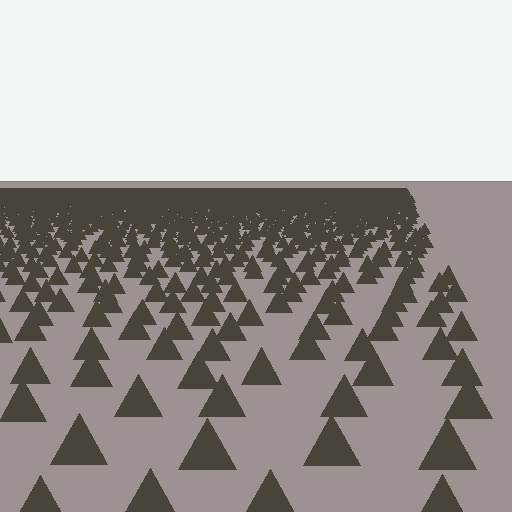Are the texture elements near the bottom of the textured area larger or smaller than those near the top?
Larger. Near the bottom, elements are closer to the viewer and appear at a bigger on-screen size.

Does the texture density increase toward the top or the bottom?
Density increases toward the top.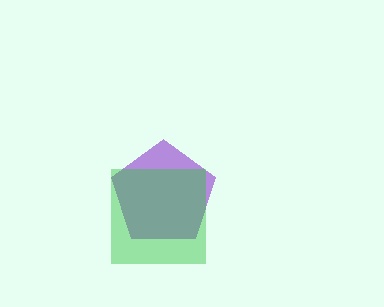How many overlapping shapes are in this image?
There are 2 overlapping shapes in the image.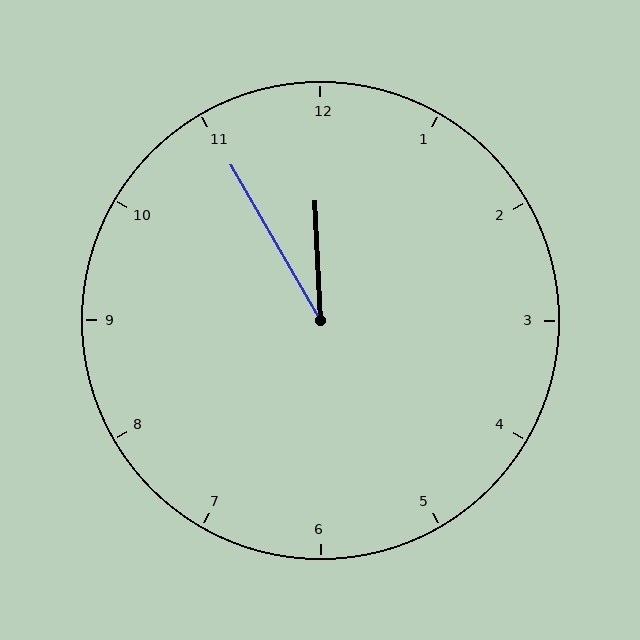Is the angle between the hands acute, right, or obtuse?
It is acute.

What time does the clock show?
11:55.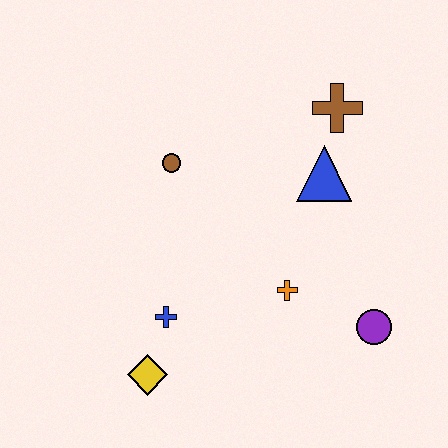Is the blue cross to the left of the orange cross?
Yes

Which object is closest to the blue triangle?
The brown cross is closest to the blue triangle.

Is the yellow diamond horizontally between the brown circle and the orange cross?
No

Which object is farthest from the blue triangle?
The yellow diamond is farthest from the blue triangle.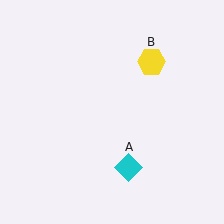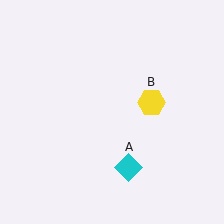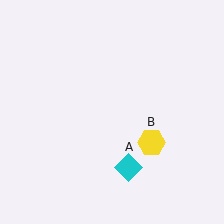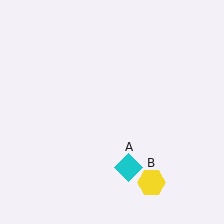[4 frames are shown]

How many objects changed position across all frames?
1 object changed position: yellow hexagon (object B).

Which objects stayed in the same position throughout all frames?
Cyan diamond (object A) remained stationary.